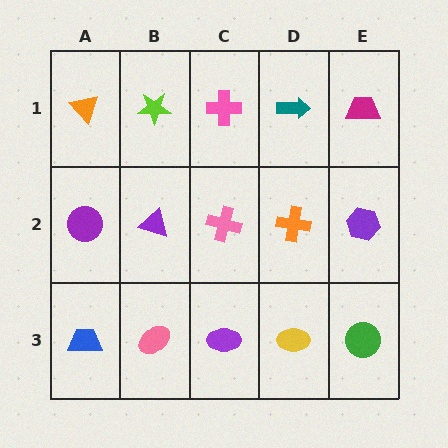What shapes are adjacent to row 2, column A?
An orange triangle (row 1, column A), a blue trapezoid (row 3, column A), a purple triangle (row 2, column B).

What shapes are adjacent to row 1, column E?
A purple hexagon (row 2, column E), a teal arrow (row 1, column D).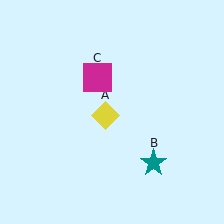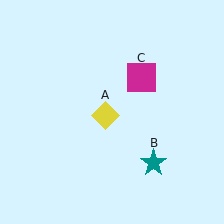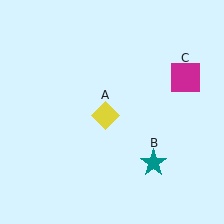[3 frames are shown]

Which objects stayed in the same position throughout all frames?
Yellow diamond (object A) and teal star (object B) remained stationary.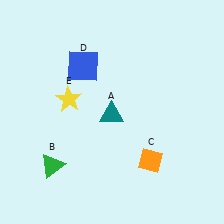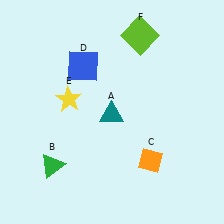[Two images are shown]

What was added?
A lime square (F) was added in Image 2.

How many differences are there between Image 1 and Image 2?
There is 1 difference between the two images.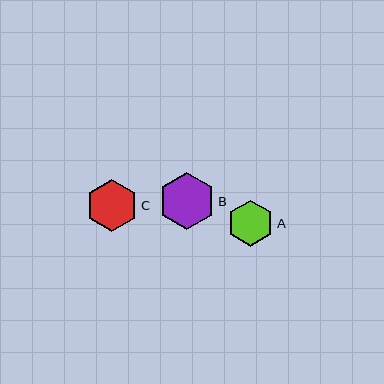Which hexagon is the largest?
Hexagon B is the largest with a size of approximately 57 pixels.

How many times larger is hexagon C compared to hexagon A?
Hexagon C is approximately 1.1 times the size of hexagon A.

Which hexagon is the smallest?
Hexagon A is the smallest with a size of approximately 46 pixels.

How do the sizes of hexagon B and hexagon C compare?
Hexagon B and hexagon C are approximately the same size.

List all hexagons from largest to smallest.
From largest to smallest: B, C, A.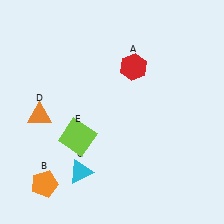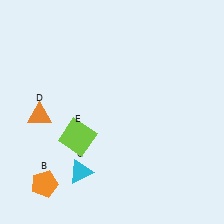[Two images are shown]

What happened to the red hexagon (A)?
The red hexagon (A) was removed in Image 2. It was in the top-right area of Image 1.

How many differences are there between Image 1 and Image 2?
There is 1 difference between the two images.